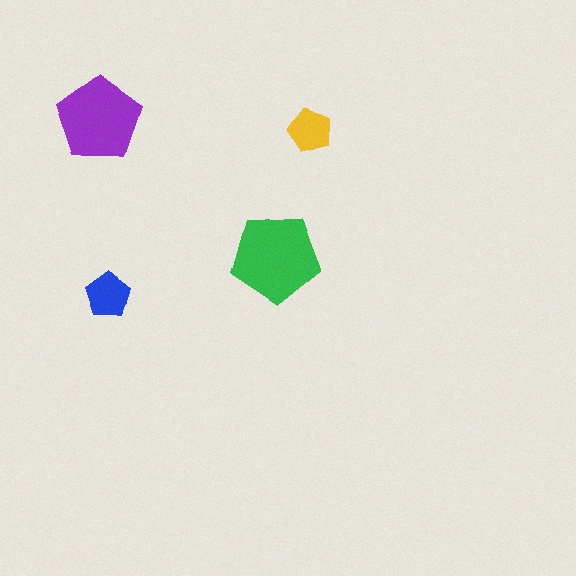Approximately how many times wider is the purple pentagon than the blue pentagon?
About 2 times wider.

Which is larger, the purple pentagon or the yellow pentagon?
The purple one.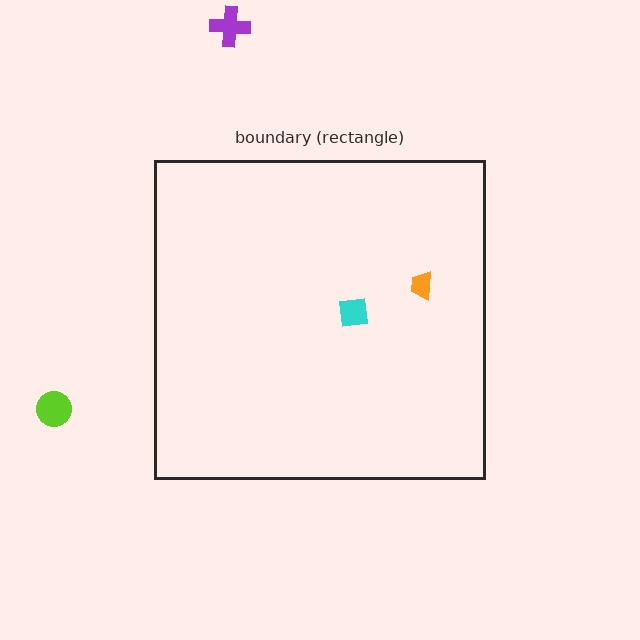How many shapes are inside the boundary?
2 inside, 2 outside.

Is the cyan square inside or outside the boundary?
Inside.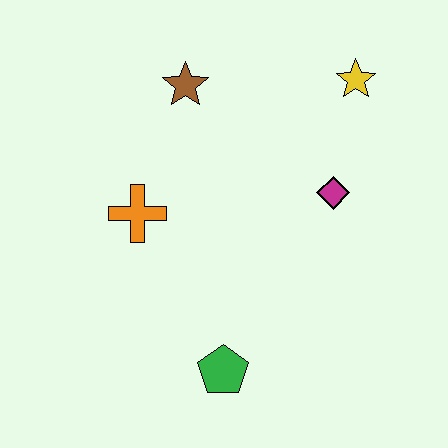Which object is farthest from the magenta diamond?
The green pentagon is farthest from the magenta diamond.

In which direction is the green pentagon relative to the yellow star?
The green pentagon is below the yellow star.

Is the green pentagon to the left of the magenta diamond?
Yes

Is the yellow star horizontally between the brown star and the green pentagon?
No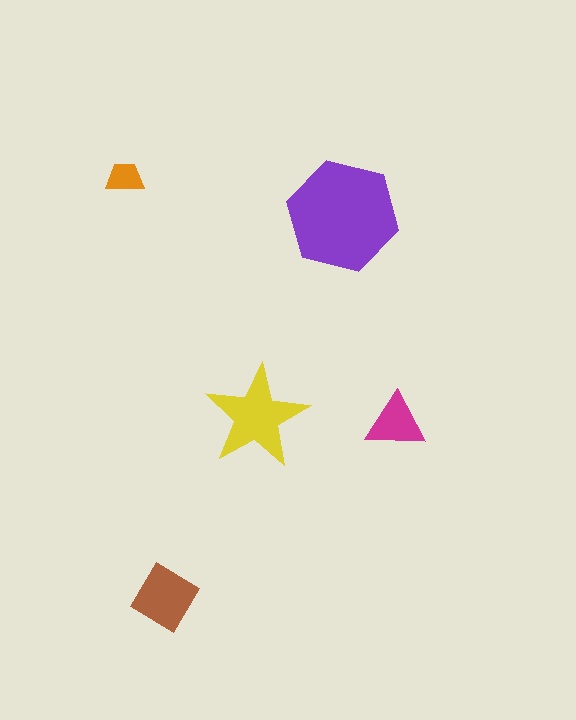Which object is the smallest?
The orange trapezoid.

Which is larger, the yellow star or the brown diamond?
The yellow star.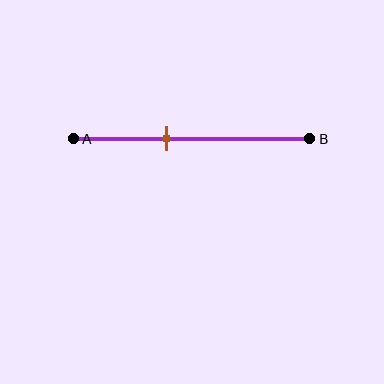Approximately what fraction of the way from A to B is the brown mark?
The brown mark is approximately 40% of the way from A to B.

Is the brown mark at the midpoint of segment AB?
No, the mark is at about 40% from A, not at the 50% midpoint.